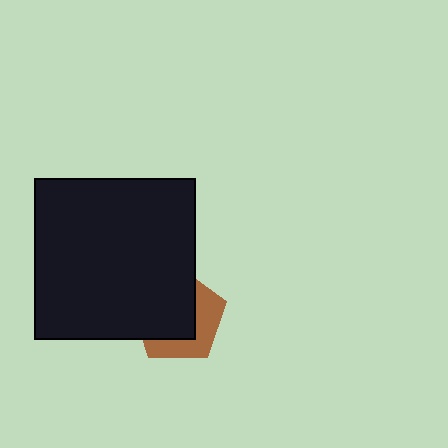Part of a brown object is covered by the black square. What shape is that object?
It is a pentagon.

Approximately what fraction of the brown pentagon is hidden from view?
Roughly 59% of the brown pentagon is hidden behind the black square.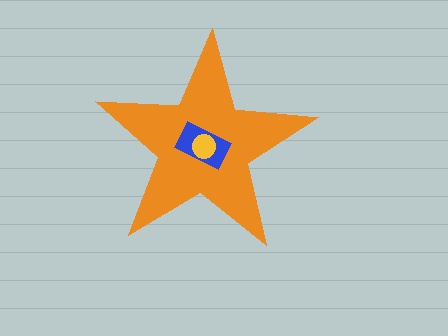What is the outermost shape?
The orange star.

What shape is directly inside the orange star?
The blue rectangle.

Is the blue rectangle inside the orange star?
Yes.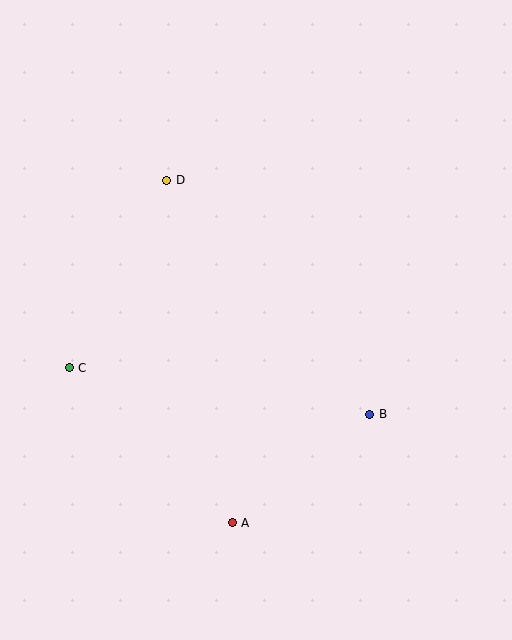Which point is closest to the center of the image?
Point B at (370, 414) is closest to the center.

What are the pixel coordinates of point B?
Point B is at (370, 414).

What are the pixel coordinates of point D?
Point D is at (167, 180).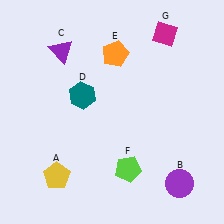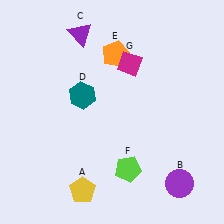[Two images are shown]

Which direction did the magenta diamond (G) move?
The magenta diamond (G) moved left.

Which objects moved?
The objects that moved are: the yellow pentagon (A), the purple triangle (C), the magenta diamond (G).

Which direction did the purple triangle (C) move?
The purple triangle (C) moved right.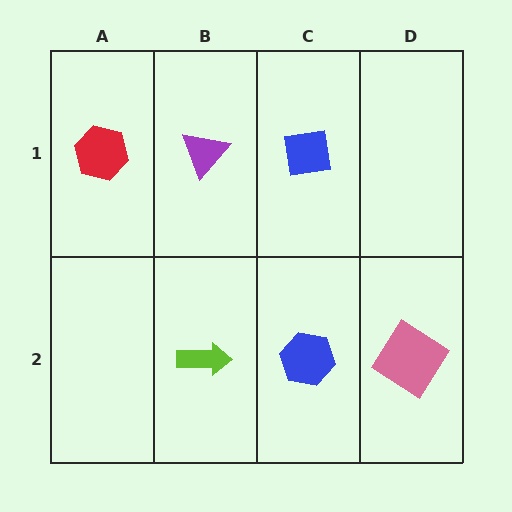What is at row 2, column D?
A pink diamond.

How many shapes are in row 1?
3 shapes.